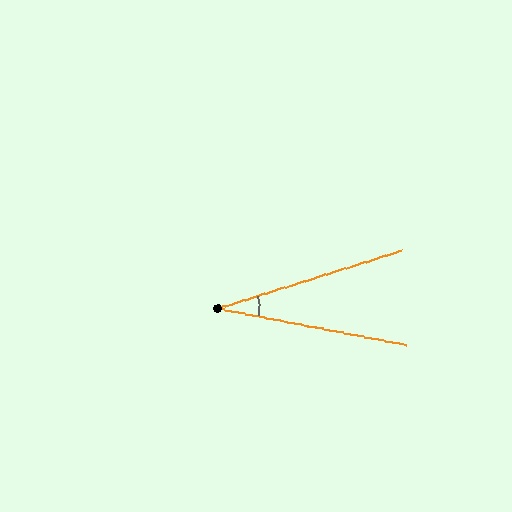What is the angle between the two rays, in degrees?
Approximately 28 degrees.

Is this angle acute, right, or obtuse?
It is acute.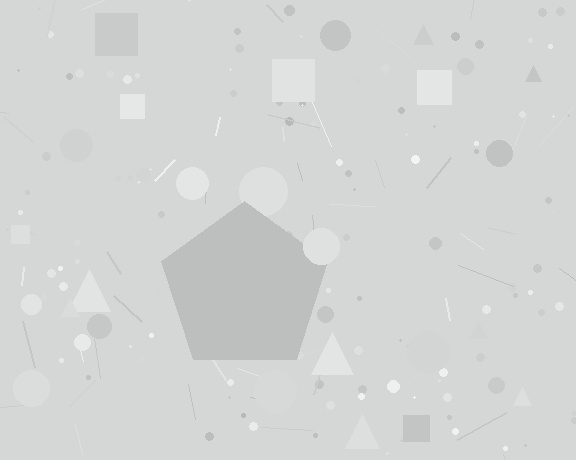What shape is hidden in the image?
A pentagon is hidden in the image.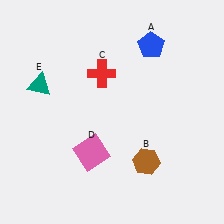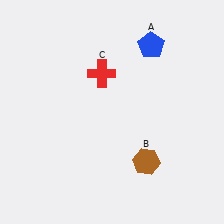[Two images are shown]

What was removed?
The teal triangle (E), the pink square (D) were removed in Image 2.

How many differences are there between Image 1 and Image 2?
There are 2 differences between the two images.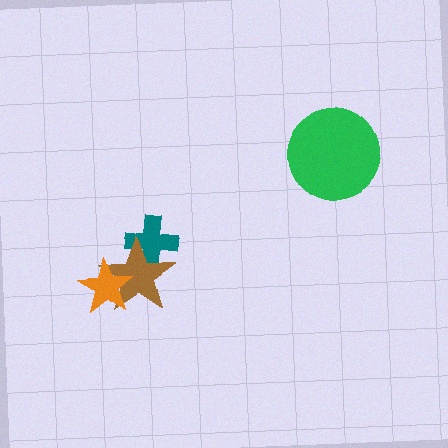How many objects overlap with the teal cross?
1 object overlaps with the teal cross.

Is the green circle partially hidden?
No, no other shape covers it.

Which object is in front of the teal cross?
The brown star is in front of the teal cross.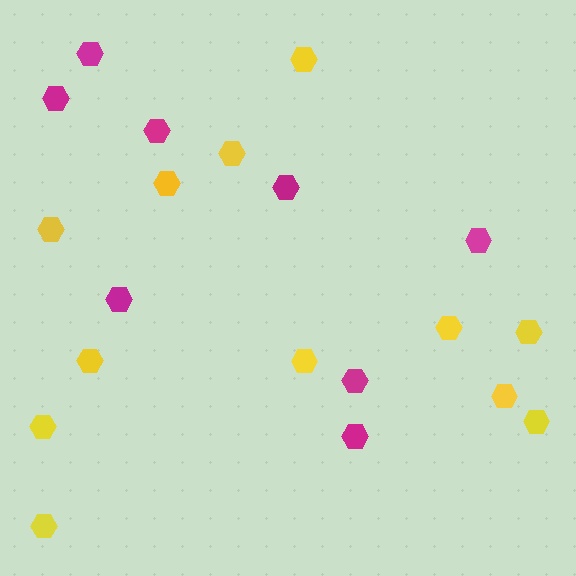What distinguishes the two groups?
There are 2 groups: one group of magenta hexagons (8) and one group of yellow hexagons (12).